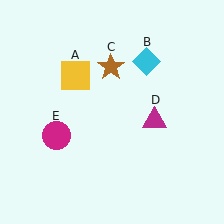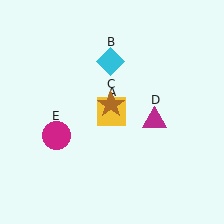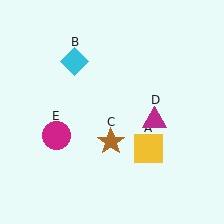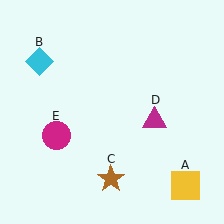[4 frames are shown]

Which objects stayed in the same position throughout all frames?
Magenta triangle (object D) and magenta circle (object E) remained stationary.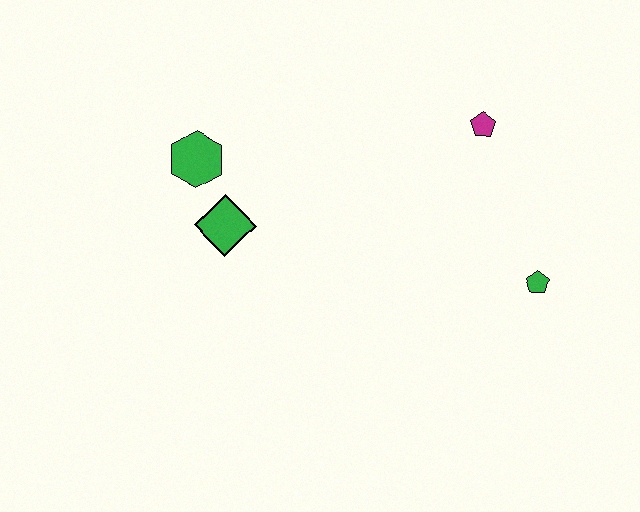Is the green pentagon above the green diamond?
No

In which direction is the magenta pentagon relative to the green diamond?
The magenta pentagon is to the right of the green diamond.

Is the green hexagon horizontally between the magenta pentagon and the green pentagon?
No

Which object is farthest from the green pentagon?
The green hexagon is farthest from the green pentagon.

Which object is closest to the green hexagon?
The green diamond is closest to the green hexagon.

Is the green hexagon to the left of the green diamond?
Yes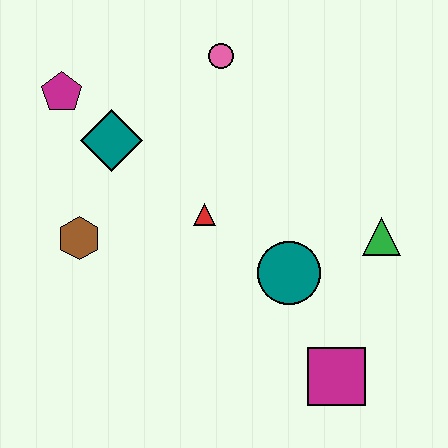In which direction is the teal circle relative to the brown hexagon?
The teal circle is to the right of the brown hexagon.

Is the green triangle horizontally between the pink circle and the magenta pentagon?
No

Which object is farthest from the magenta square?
The magenta pentagon is farthest from the magenta square.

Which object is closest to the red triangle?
The teal circle is closest to the red triangle.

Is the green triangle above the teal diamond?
No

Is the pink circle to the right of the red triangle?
Yes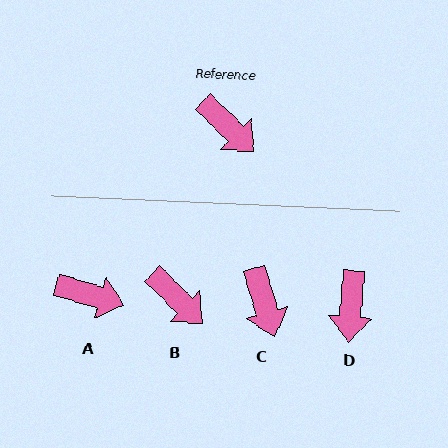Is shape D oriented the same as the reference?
No, it is off by about 50 degrees.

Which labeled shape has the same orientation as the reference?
B.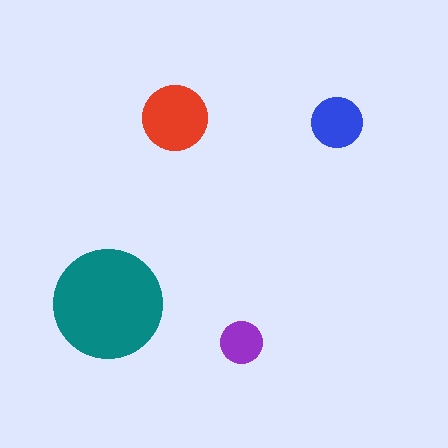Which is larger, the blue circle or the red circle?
The red one.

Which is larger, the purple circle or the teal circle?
The teal one.